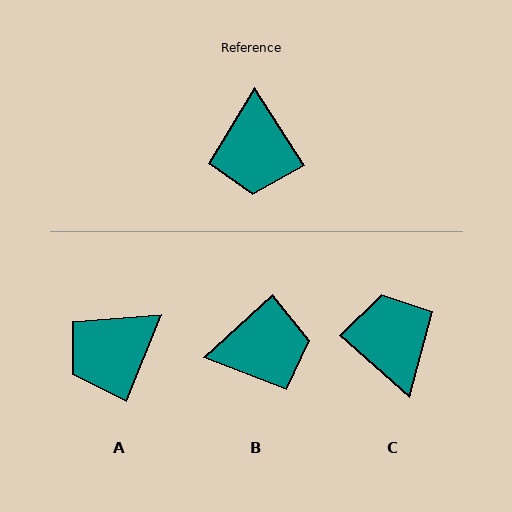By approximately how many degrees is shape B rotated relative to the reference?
Approximately 100 degrees counter-clockwise.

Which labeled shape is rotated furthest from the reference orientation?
C, about 164 degrees away.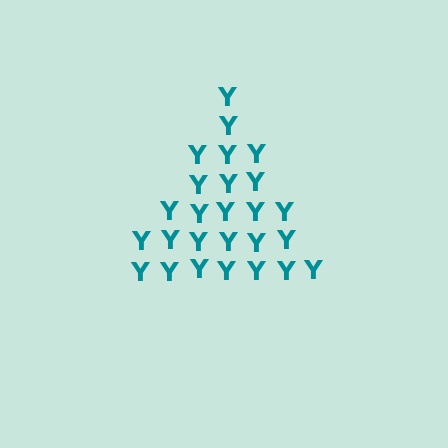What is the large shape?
The large shape is a triangle.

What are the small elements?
The small elements are letter Y's.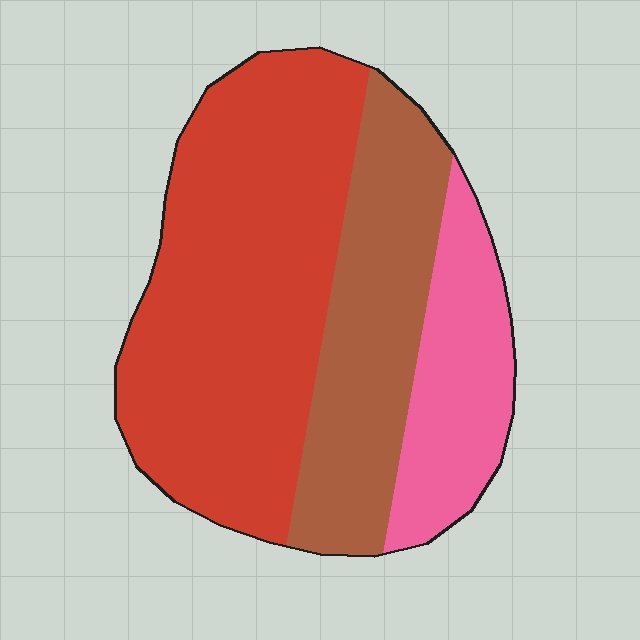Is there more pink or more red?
Red.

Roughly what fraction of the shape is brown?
Brown covers 28% of the shape.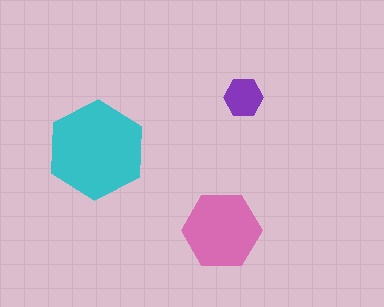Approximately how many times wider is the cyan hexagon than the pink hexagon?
About 1.5 times wider.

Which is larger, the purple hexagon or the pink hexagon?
The pink one.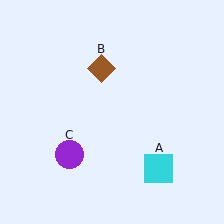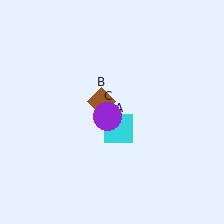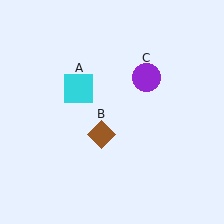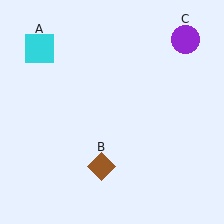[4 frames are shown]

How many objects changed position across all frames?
3 objects changed position: cyan square (object A), brown diamond (object B), purple circle (object C).